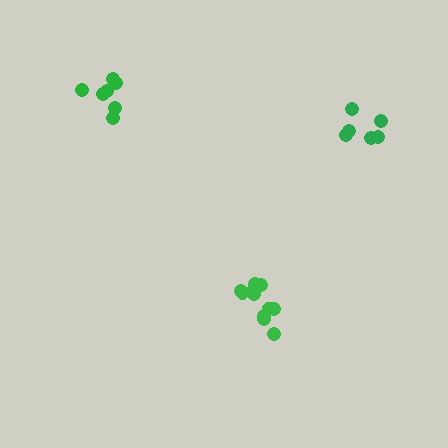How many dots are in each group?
Group 1: 6 dots, Group 2: 11 dots, Group 3: 7 dots (24 total).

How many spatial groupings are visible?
There are 3 spatial groupings.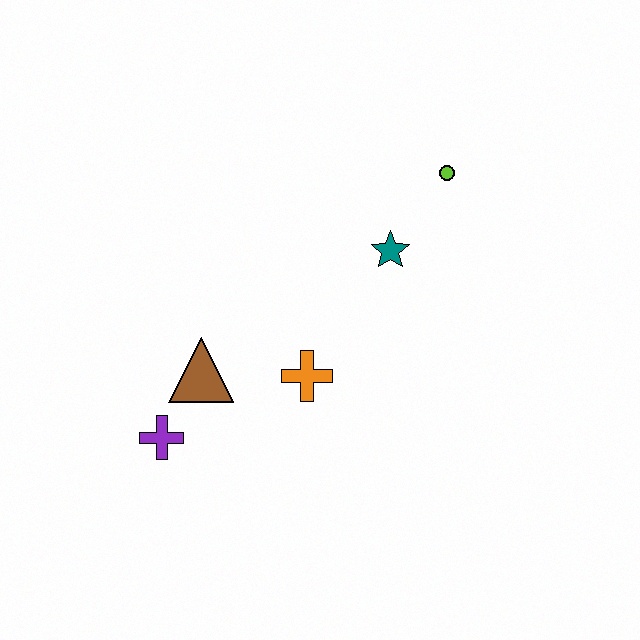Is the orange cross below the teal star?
Yes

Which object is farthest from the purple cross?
The lime circle is farthest from the purple cross.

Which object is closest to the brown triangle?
The purple cross is closest to the brown triangle.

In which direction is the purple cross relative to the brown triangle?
The purple cross is below the brown triangle.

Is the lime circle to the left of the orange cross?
No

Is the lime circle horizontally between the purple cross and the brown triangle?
No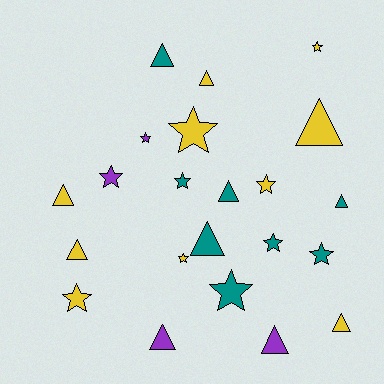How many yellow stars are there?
There are 5 yellow stars.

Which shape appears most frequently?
Triangle, with 11 objects.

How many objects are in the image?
There are 22 objects.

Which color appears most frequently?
Yellow, with 10 objects.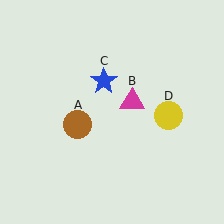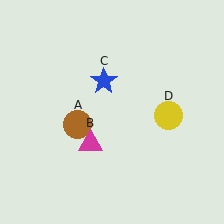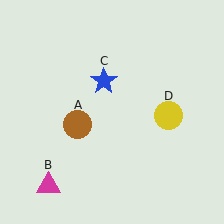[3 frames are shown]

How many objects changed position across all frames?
1 object changed position: magenta triangle (object B).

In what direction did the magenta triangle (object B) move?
The magenta triangle (object B) moved down and to the left.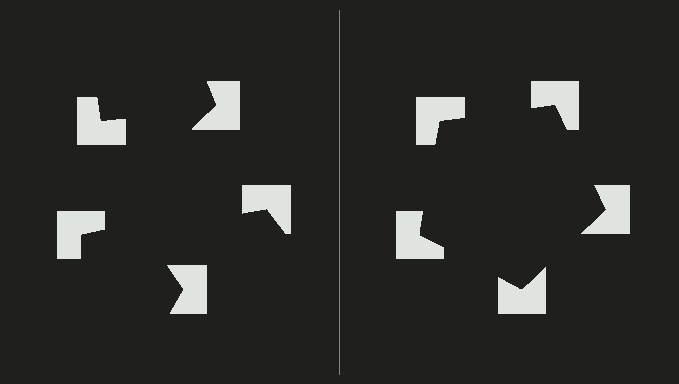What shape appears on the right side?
An illusory pentagon.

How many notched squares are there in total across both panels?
10 — 5 on each side.